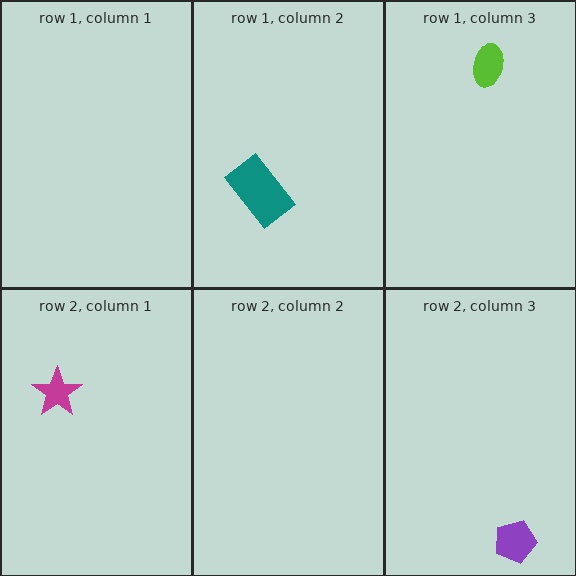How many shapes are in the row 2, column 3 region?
1.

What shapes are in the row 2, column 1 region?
The magenta star.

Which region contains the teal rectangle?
The row 1, column 2 region.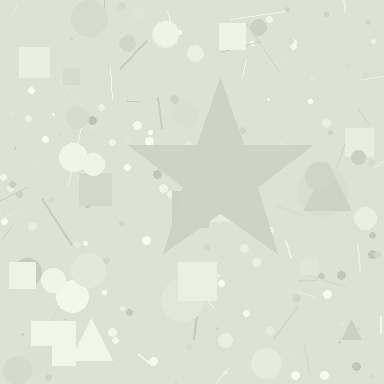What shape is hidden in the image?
A star is hidden in the image.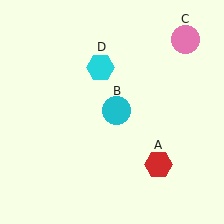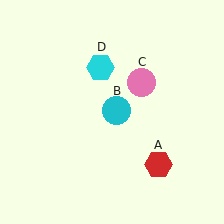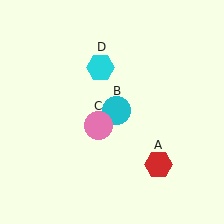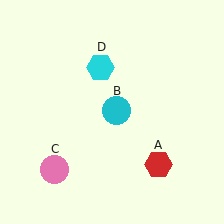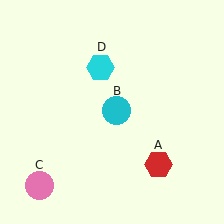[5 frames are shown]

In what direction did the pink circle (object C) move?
The pink circle (object C) moved down and to the left.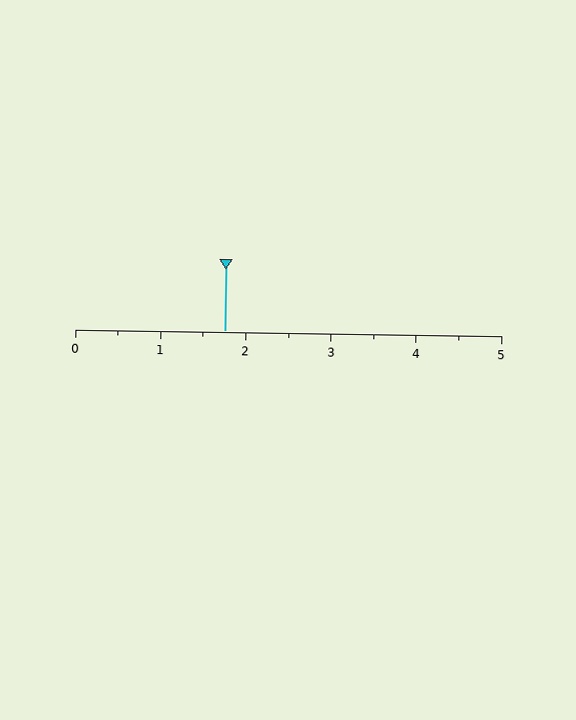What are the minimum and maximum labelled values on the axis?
The axis runs from 0 to 5.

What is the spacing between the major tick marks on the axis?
The major ticks are spaced 1 apart.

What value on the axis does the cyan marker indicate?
The marker indicates approximately 1.8.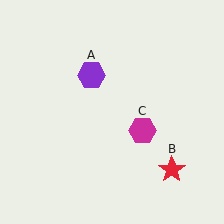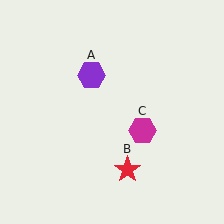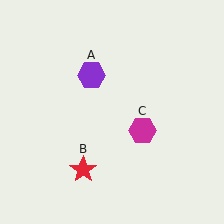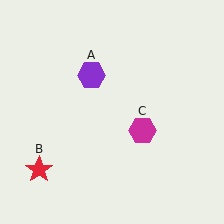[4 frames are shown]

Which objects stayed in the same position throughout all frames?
Purple hexagon (object A) and magenta hexagon (object C) remained stationary.